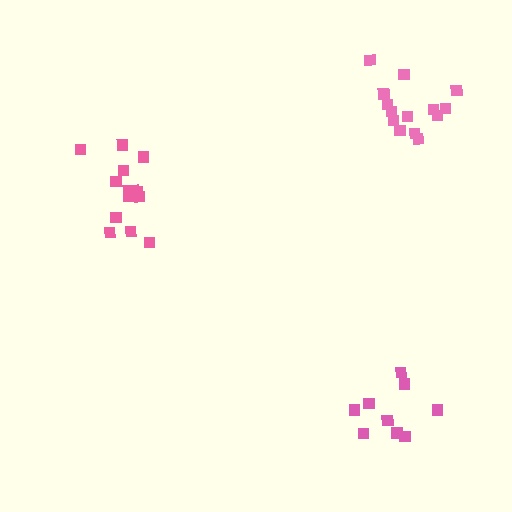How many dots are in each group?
Group 1: 14 dots, Group 2: 9 dots, Group 3: 14 dots (37 total).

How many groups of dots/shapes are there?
There are 3 groups.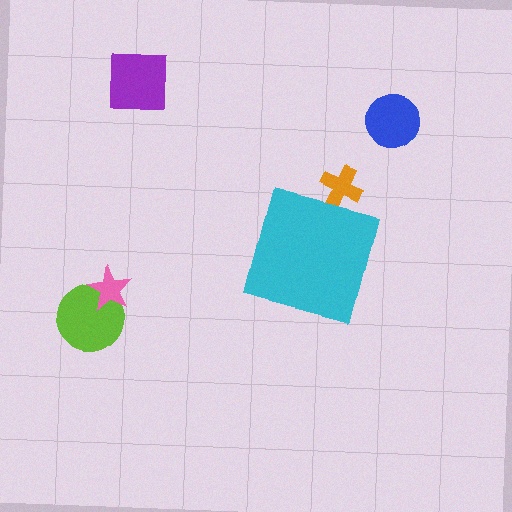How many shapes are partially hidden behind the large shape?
1 shape is partially hidden.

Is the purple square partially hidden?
No, the purple square is fully visible.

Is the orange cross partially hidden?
Yes, the orange cross is partially hidden behind the cyan square.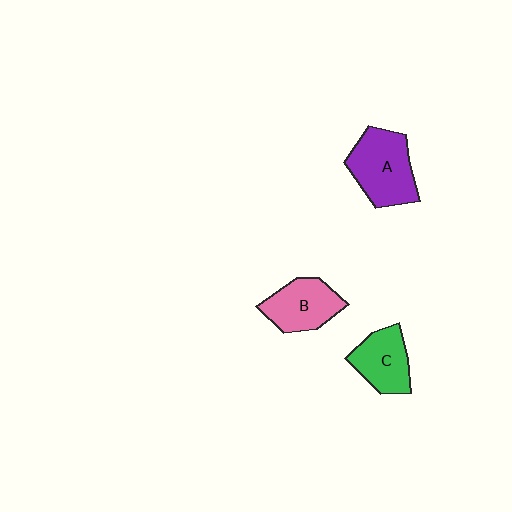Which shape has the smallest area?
Shape C (green).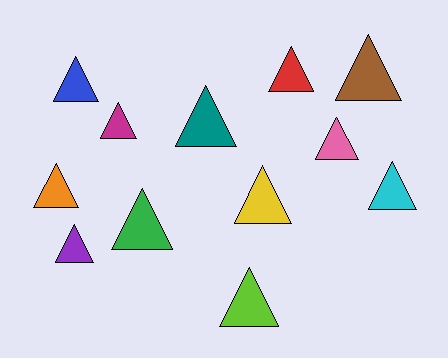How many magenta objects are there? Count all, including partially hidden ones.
There is 1 magenta object.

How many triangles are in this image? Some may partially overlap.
There are 12 triangles.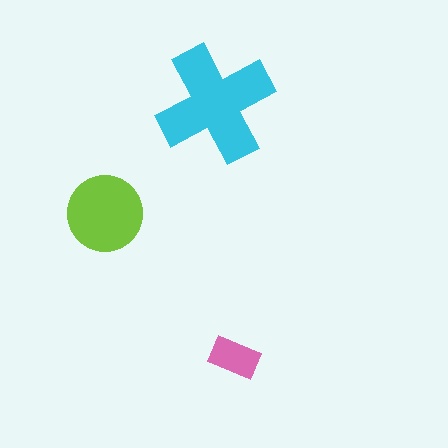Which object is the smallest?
The pink rectangle.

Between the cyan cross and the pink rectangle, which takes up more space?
The cyan cross.